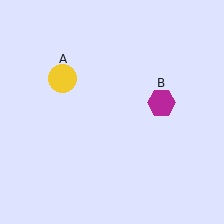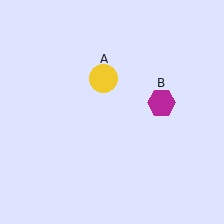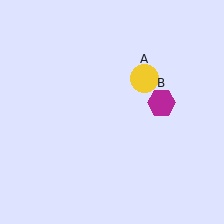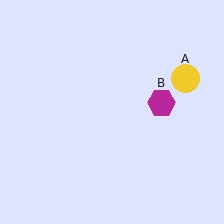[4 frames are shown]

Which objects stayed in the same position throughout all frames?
Magenta hexagon (object B) remained stationary.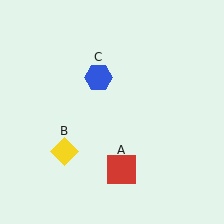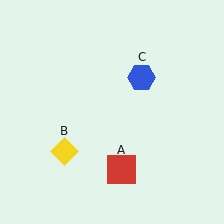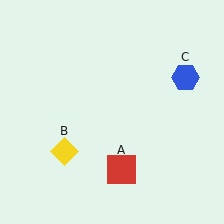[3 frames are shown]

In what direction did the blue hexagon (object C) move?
The blue hexagon (object C) moved right.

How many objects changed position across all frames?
1 object changed position: blue hexagon (object C).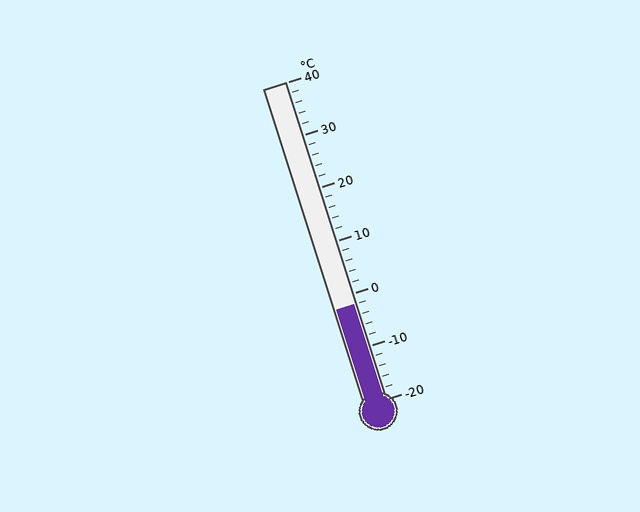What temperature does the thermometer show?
The thermometer shows approximately -2°C.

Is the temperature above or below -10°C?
The temperature is above -10°C.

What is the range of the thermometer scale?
The thermometer scale ranges from -20°C to 40°C.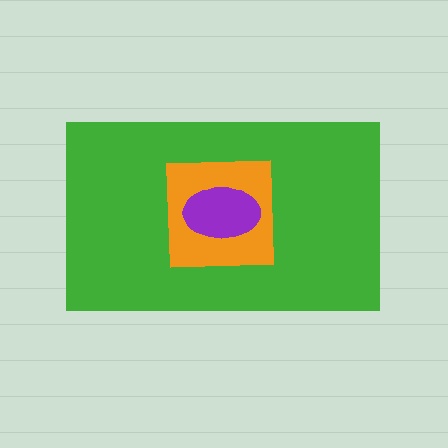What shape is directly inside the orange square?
The purple ellipse.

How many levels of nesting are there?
3.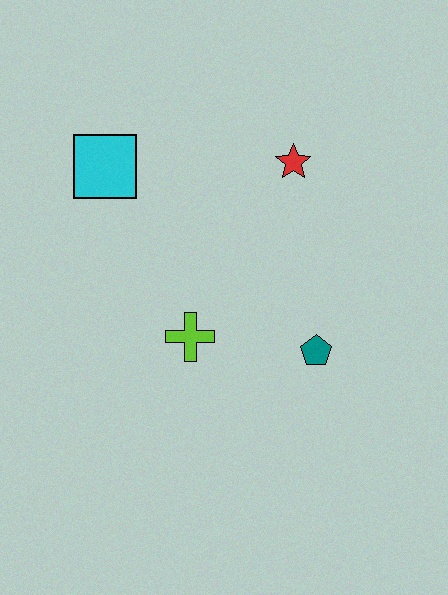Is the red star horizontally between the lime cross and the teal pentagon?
Yes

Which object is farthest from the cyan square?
The teal pentagon is farthest from the cyan square.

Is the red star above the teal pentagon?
Yes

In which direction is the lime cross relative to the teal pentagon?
The lime cross is to the left of the teal pentagon.